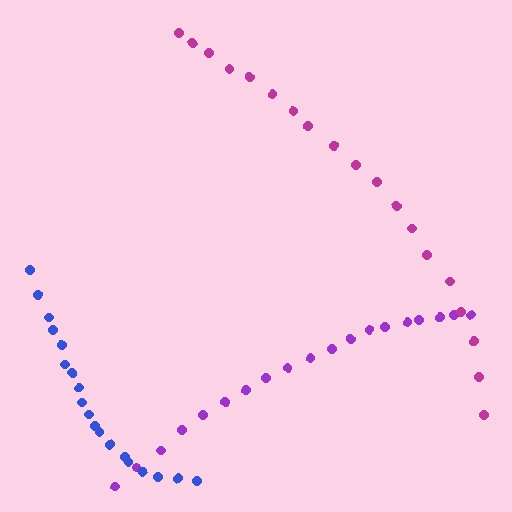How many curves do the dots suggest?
There are 3 distinct paths.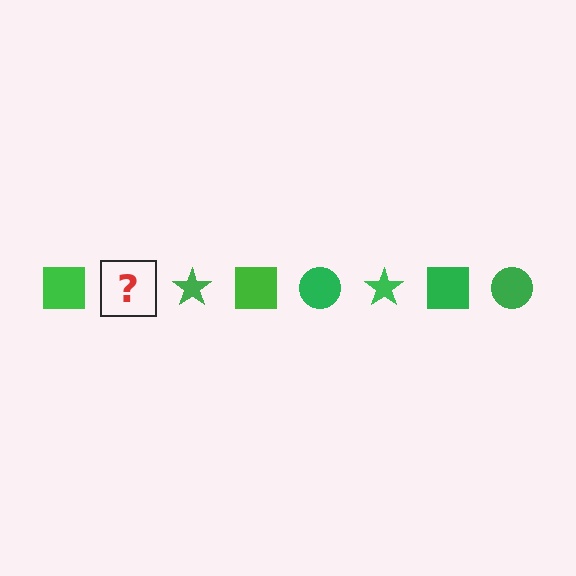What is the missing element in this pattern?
The missing element is a green circle.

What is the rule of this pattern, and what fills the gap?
The rule is that the pattern cycles through square, circle, star shapes in green. The gap should be filled with a green circle.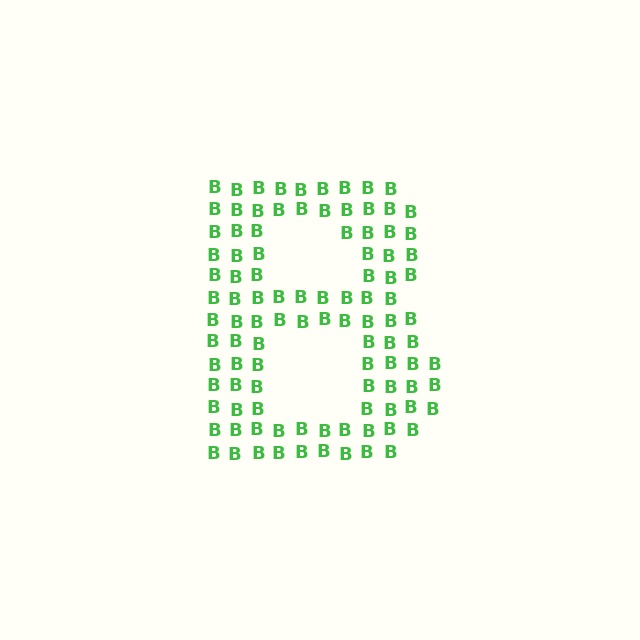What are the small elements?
The small elements are letter B's.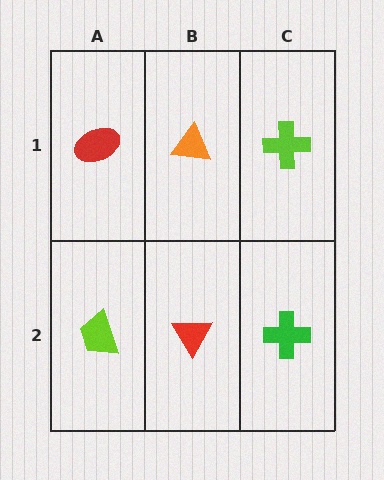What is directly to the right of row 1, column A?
An orange triangle.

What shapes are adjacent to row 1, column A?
A lime trapezoid (row 2, column A), an orange triangle (row 1, column B).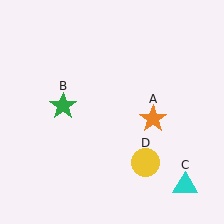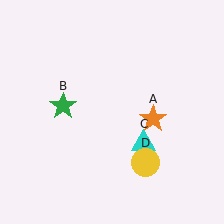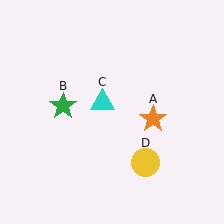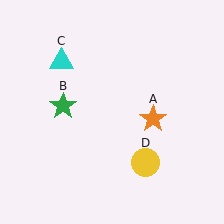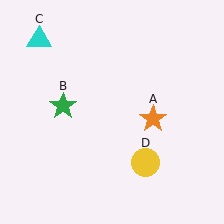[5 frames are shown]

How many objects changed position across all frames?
1 object changed position: cyan triangle (object C).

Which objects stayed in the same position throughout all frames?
Orange star (object A) and green star (object B) and yellow circle (object D) remained stationary.